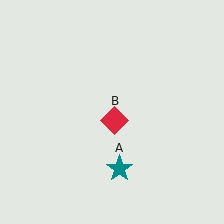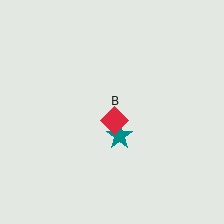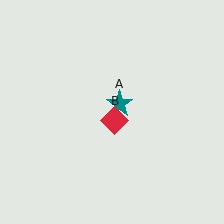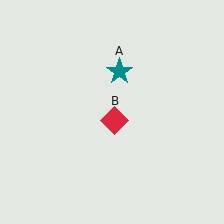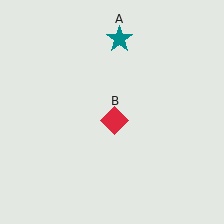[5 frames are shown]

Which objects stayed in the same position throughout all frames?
Red diamond (object B) remained stationary.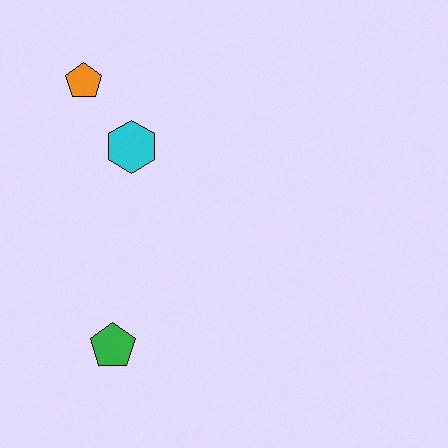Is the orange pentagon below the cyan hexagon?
No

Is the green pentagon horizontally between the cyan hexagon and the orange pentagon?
Yes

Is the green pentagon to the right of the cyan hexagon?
No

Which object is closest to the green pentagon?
The cyan hexagon is closest to the green pentagon.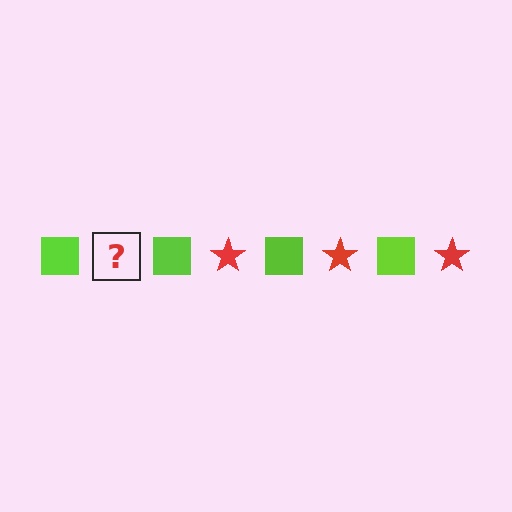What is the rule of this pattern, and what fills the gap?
The rule is that the pattern alternates between lime square and red star. The gap should be filled with a red star.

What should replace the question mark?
The question mark should be replaced with a red star.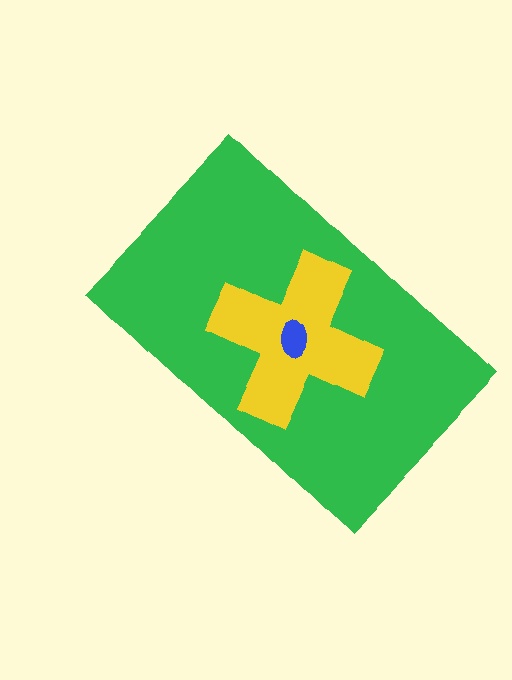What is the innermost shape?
The blue ellipse.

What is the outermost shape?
The green rectangle.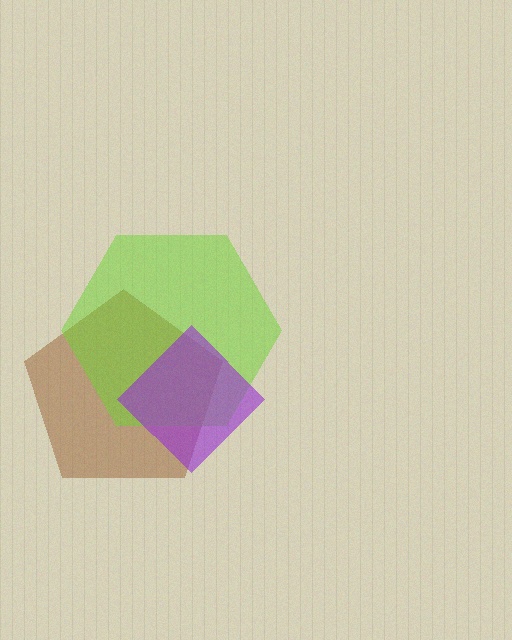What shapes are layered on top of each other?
The layered shapes are: a brown pentagon, a lime hexagon, a purple diamond.